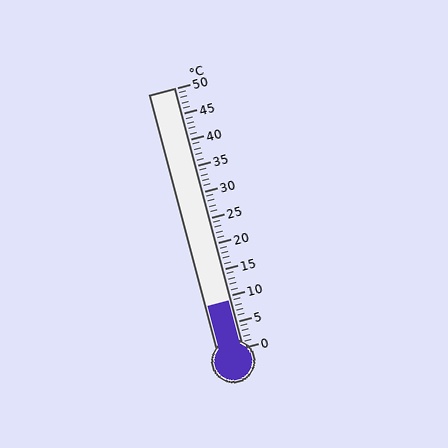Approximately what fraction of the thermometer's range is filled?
The thermometer is filled to approximately 20% of its range.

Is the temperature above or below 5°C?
The temperature is above 5°C.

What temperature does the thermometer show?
The thermometer shows approximately 9°C.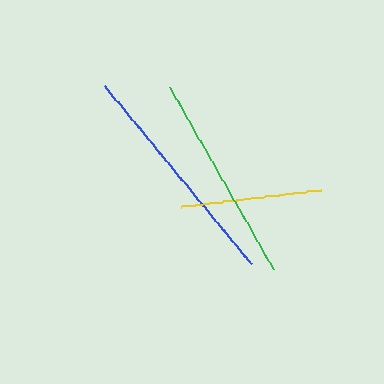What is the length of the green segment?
The green segment is approximately 210 pixels long.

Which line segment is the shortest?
The yellow line is the shortest at approximately 141 pixels.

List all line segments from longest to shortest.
From longest to shortest: blue, green, yellow.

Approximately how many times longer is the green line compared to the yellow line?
The green line is approximately 1.5 times the length of the yellow line.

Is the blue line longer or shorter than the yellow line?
The blue line is longer than the yellow line.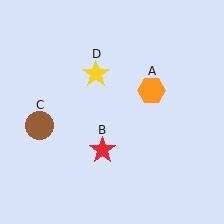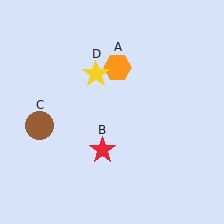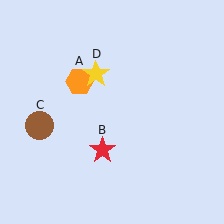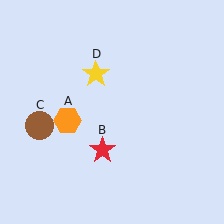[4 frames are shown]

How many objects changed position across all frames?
1 object changed position: orange hexagon (object A).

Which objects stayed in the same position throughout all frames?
Red star (object B) and brown circle (object C) and yellow star (object D) remained stationary.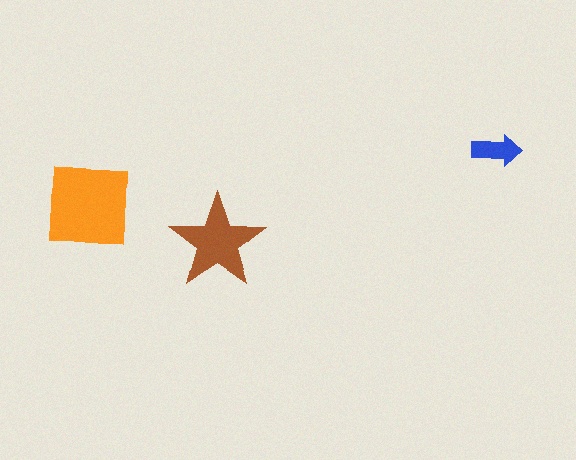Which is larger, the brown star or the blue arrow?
The brown star.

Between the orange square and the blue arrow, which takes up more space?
The orange square.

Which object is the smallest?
The blue arrow.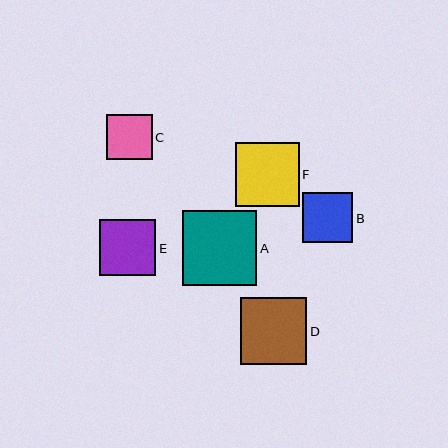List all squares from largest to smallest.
From largest to smallest: A, D, F, E, B, C.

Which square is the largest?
Square A is the largest with a size of approximately 74 pixels.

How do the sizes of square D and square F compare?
Square D and square F are approximately the same size.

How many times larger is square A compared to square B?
Square A is approximately 1.5 times the size of square B.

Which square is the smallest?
Square C is the smallest with a size of approximately 46 pixels.